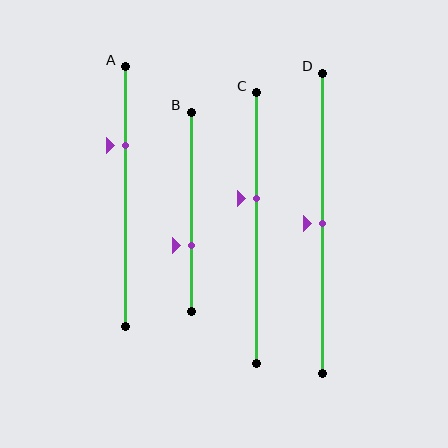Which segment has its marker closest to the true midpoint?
Segment D has its marker closest to the true midpoint.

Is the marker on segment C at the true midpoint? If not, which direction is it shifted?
No, the marker on segment C is shifted upward by about 11% of the segment length.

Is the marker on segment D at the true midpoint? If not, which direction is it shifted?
Yes, the marker on segment D is at the true midpoint.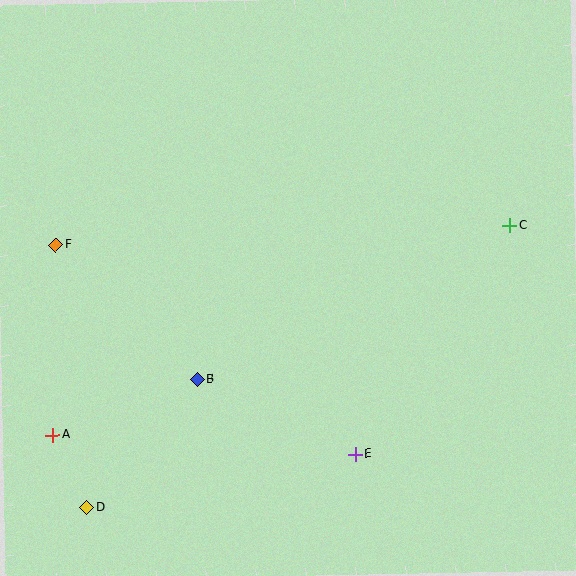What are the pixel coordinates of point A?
Point A is at (53, 435).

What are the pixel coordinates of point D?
Point D is at (87, 507).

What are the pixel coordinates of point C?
Point C is at (510, 225).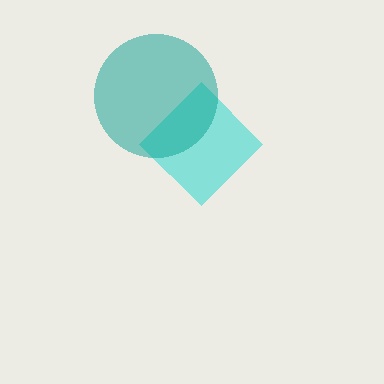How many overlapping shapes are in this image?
There are 2 overlapping shapes in the image.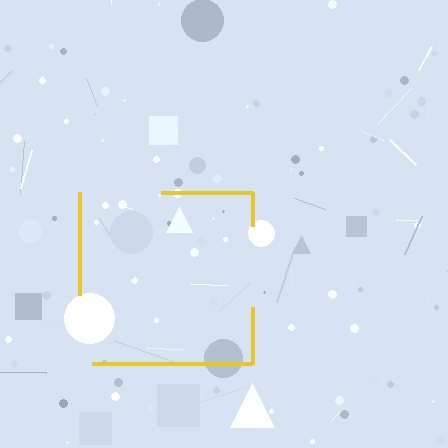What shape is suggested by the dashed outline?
The dashed outline suggests a square.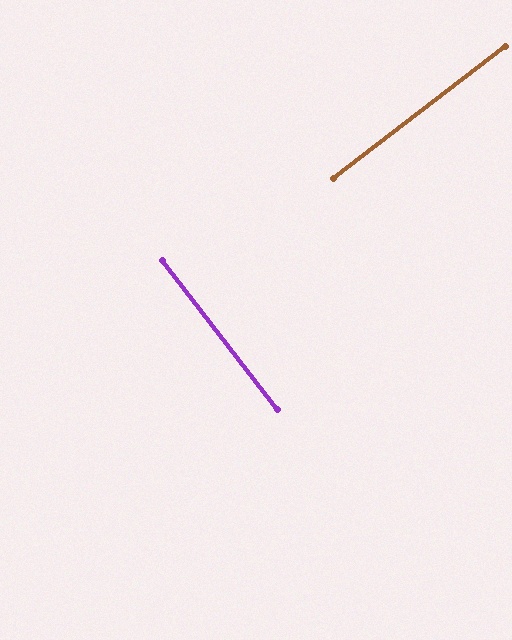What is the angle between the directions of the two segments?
Approximately 90 degrees.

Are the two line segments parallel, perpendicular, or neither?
Perpendicular — they meet at approximately 90°.